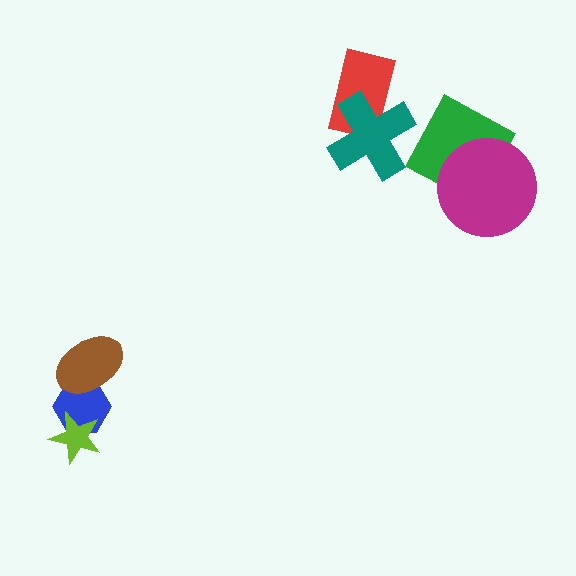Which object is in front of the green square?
The magenta circle is in front of the green square.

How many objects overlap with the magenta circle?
1 object overlaps with the magenta circle.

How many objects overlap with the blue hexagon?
2 objects overlap with the blue hexagon.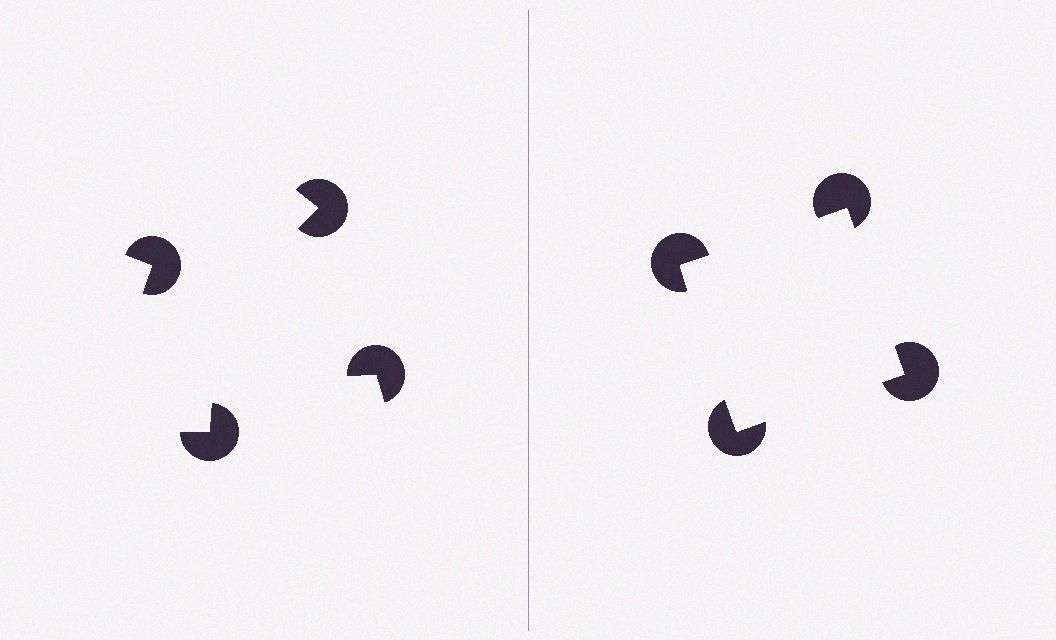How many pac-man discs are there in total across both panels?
8 — 4 on each side.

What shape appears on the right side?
An illusory square.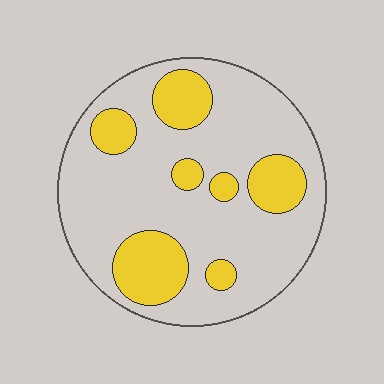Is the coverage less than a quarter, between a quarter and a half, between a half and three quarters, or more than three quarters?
Between a quarter and a half.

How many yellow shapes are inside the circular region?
7.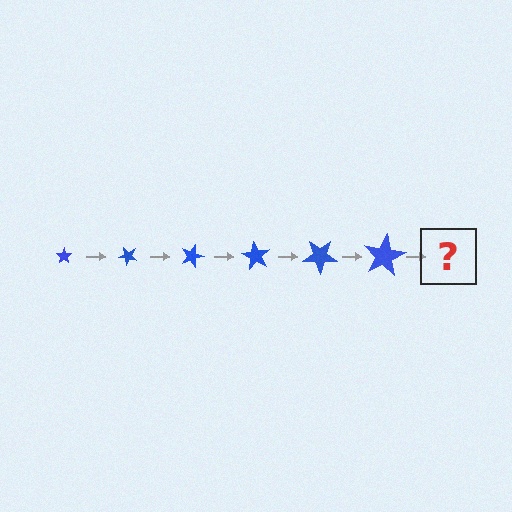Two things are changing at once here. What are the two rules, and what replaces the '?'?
The two rules are that the star grows larger each step and it rotates 45 degrees each step. The '?' should be a star, larger than the previous one and rotated 270 degrees from the start.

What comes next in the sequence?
The next element should be a star, larger than the previous one and rotated 270 degrees from the start.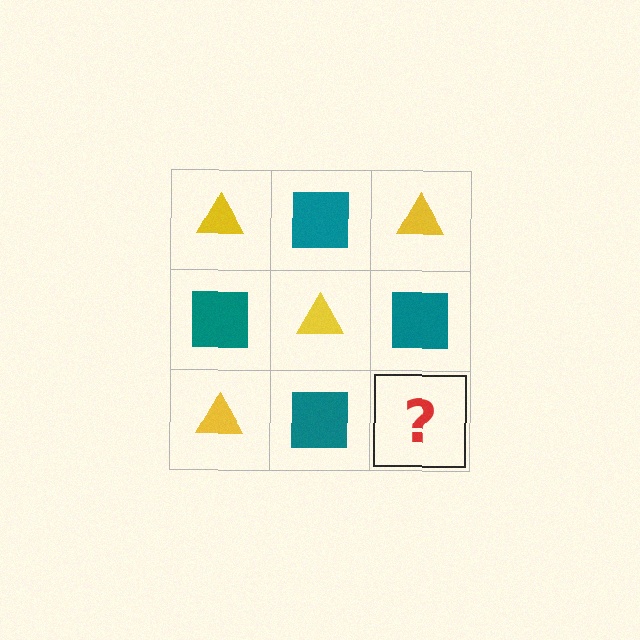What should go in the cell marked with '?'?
The missing cell should contain a yellow triangle.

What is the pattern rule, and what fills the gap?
The rule is that it alternates yellow triangle and teal square in a checkerboard pattern. The gap should be filled with a yellow triangle.